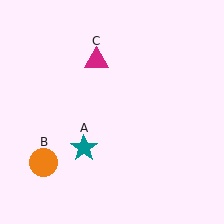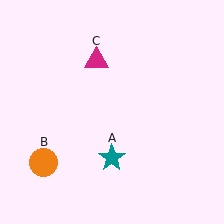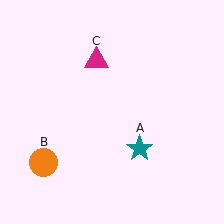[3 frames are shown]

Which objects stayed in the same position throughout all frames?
Orange circle (object B) and magenta triangle (object C) remained stationary.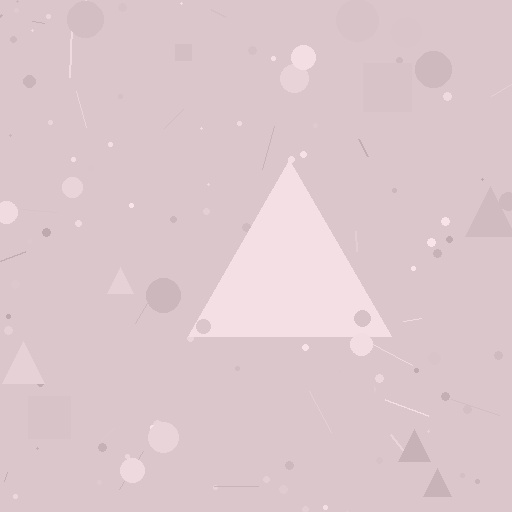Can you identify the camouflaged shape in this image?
The camouflaged shape is a triangle.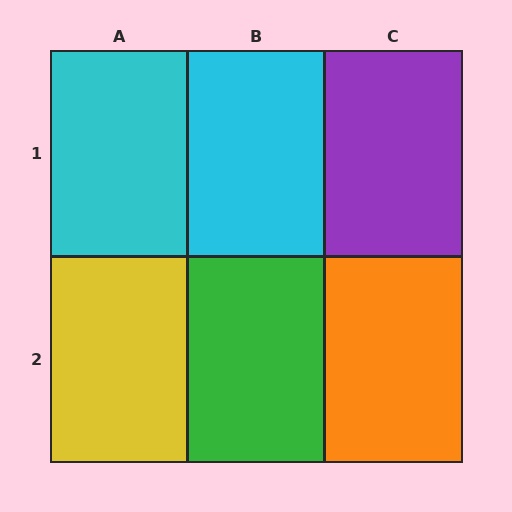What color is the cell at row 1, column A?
Cyan.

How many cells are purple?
1 cell is purple.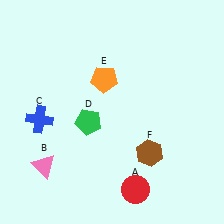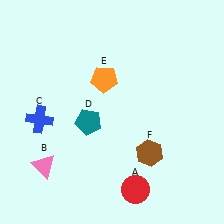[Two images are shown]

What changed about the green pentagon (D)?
In Image 1, D is green. In Image 2, it changed to teal.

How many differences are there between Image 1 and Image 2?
There is 1 difference between the two images.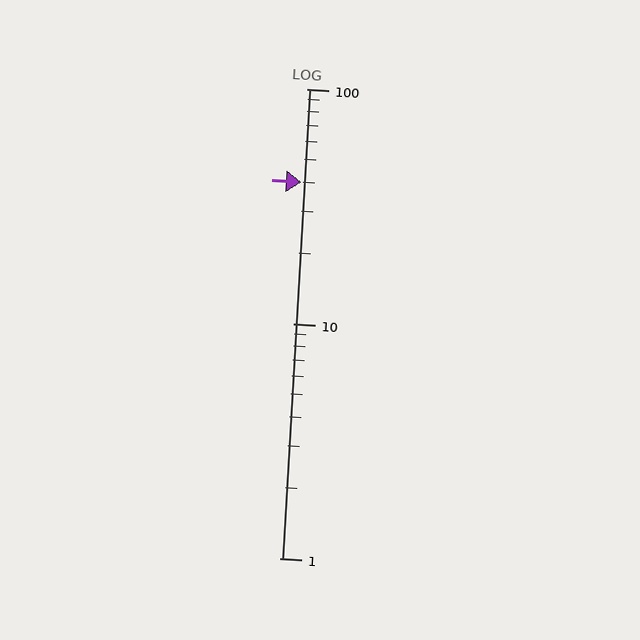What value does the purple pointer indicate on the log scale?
The pointer indicates approximately 40.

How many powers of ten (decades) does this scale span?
The scale spans 2 decades, from 1 to 100.